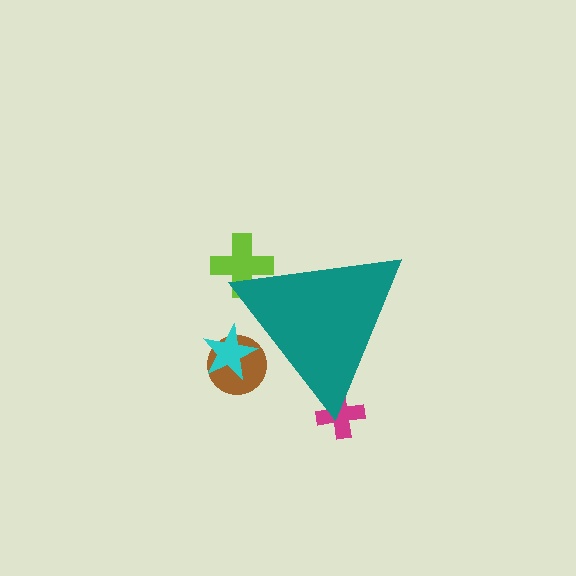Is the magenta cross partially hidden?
Yes, the magenta cross is partially hidden behind the teal triangle.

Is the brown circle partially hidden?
Yes, the brown circle is partially hidden behind the teal triangle.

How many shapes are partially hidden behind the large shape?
4 shapes are partially hidden.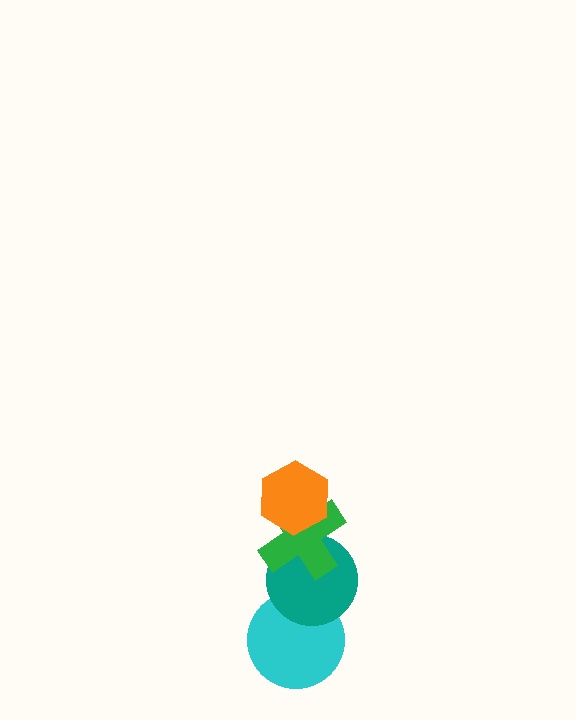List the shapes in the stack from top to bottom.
From top to bottom: the orange hexagon, the green cross, the teal circle, the cyan circle.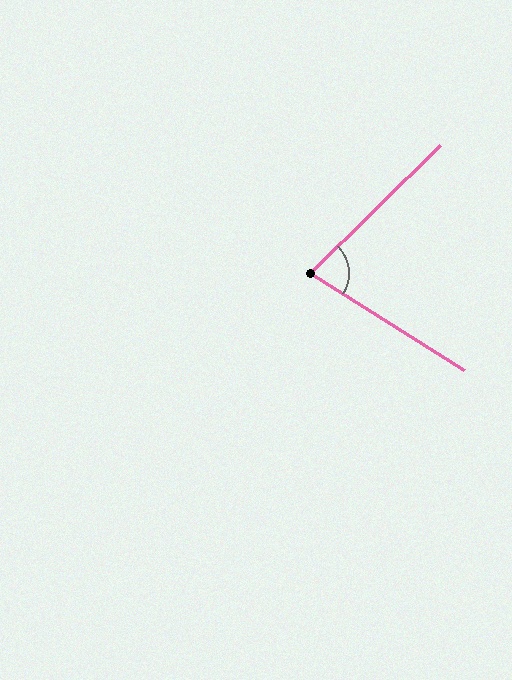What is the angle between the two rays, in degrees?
Approximately 77 degrees.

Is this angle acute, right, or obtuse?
It is acute.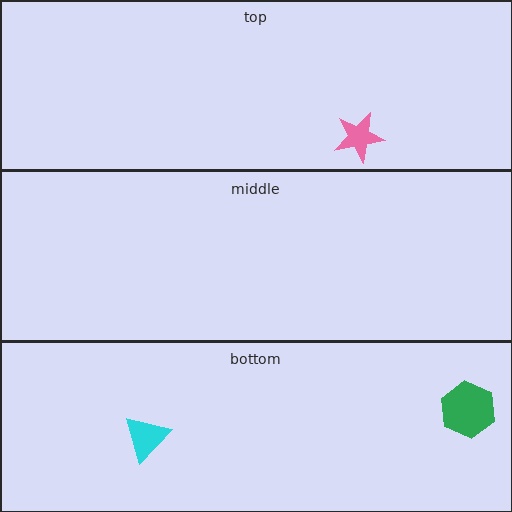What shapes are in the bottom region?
The green hexagon, the cyan triangle.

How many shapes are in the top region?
1.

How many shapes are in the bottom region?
2.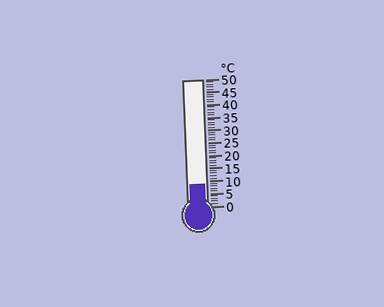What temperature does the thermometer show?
The thermometer shows approximately 9°C.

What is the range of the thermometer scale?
The thermometer scale ranges from 0°C to 50°C.